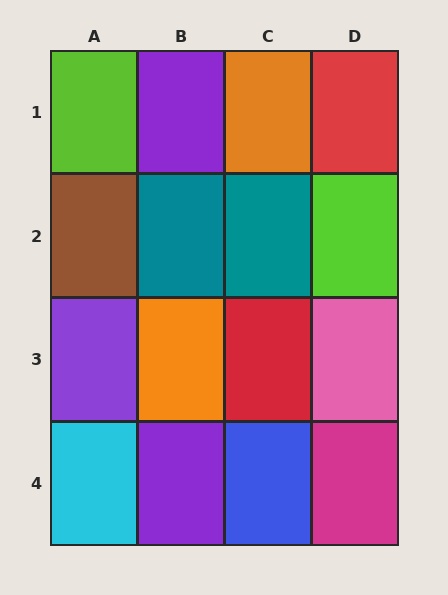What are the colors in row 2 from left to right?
Brown, teal, teal, lime.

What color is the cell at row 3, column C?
Red.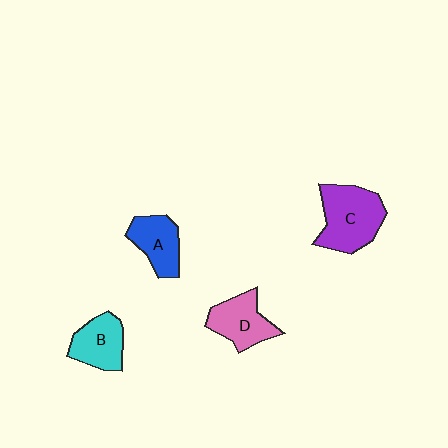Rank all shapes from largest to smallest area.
From largest to smallest: C (purple), D (pink), B (cyan), A (blue).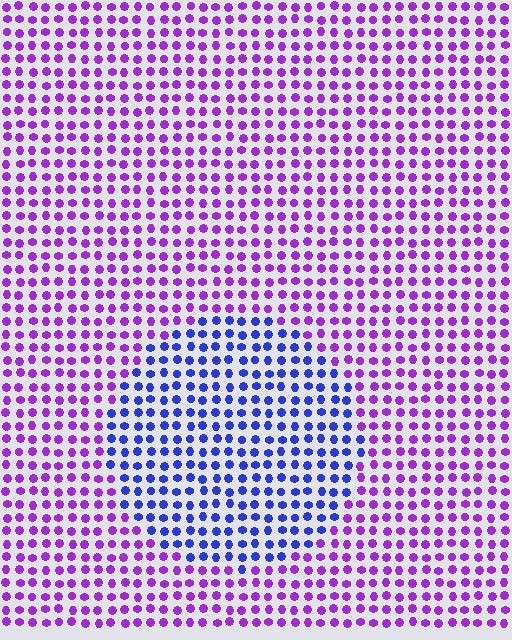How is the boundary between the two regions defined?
The boundary is defined purely by a slight shift in hue (about 48 degrees). Spacing, size, and orientation are identical on both sides.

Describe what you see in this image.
The image is filled with small purple elements in a uniform arrangement. A circle-shaped region is visible where the elements are tinted to a slightly different hue, forming a subtle color boundary.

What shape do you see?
I see a circle.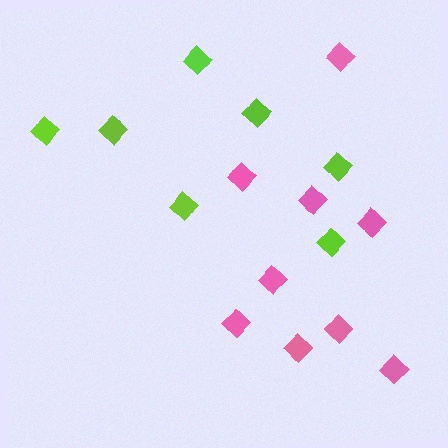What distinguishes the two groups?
There are 2 groups: one group of pink diamonds (9) and one group of lime diamonds (7).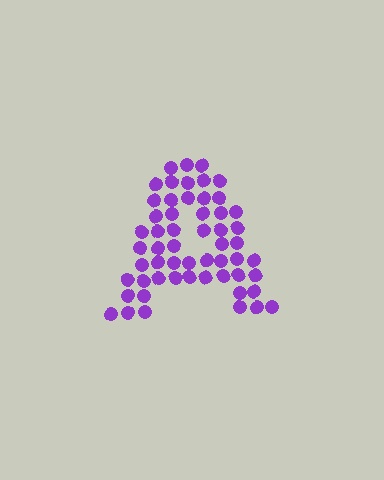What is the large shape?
The large shape is the letter A.